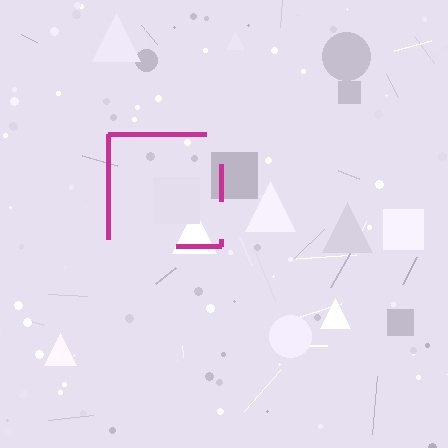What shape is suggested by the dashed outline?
The dashed outline suggests a square.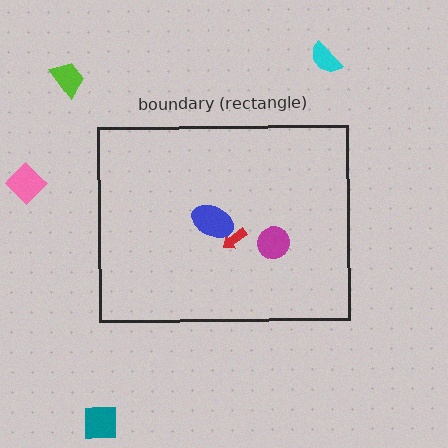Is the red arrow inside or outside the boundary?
Inside.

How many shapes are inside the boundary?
3 inside, 4 outside.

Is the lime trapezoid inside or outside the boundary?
Outside.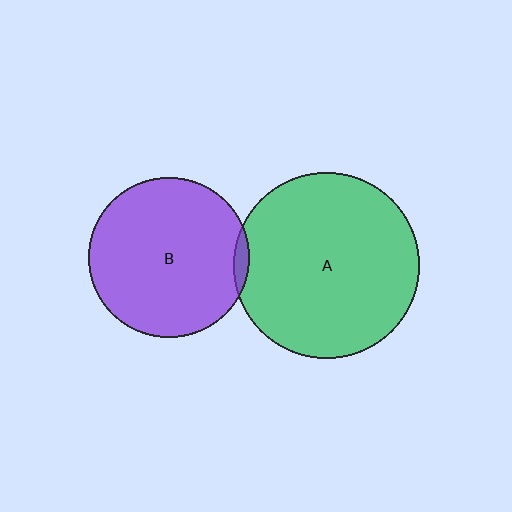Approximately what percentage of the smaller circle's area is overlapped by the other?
Approximately 5%.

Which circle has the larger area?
Circle A (green).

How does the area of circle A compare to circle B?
Approximately 1.3 times.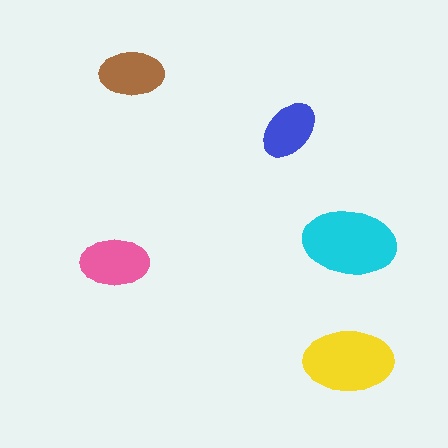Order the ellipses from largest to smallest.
the cyan one, the yellow one, the pink one, the brown one, the blue one.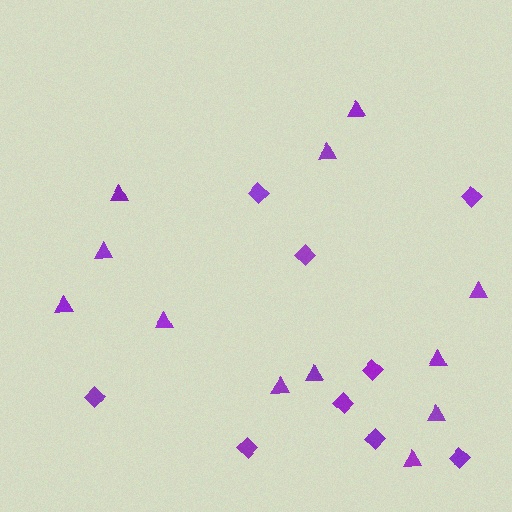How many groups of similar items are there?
There are 2 groups: one group of diamonds (9) and one group of triangles (12).